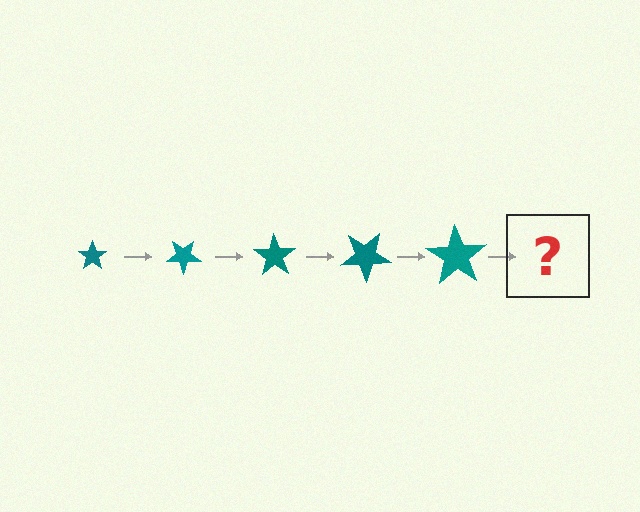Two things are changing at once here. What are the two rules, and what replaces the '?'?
The two rules are that the star grows larger each step and it rotates 35 degrees each step. The '?' should be a star, larger than the previous one and rotated 175 degrees from the start.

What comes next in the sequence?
The next element should be a star, larger than the previous one and rotated 175 degrees from the start.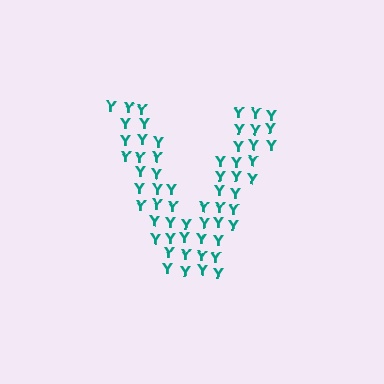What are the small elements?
The small elements are letter Y's.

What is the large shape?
The large shape is the letter V.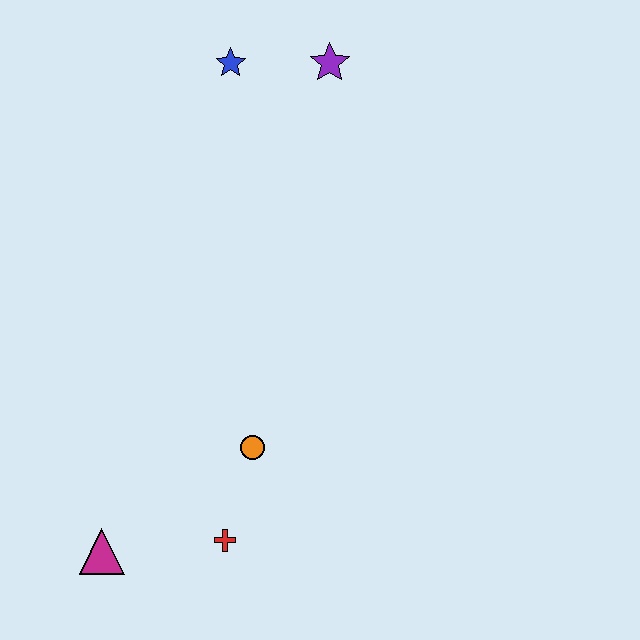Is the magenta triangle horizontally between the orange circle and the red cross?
No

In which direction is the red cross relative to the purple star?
The red cross is below the purple star.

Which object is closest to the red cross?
The orange circle is closest to the red cross.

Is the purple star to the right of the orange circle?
Yes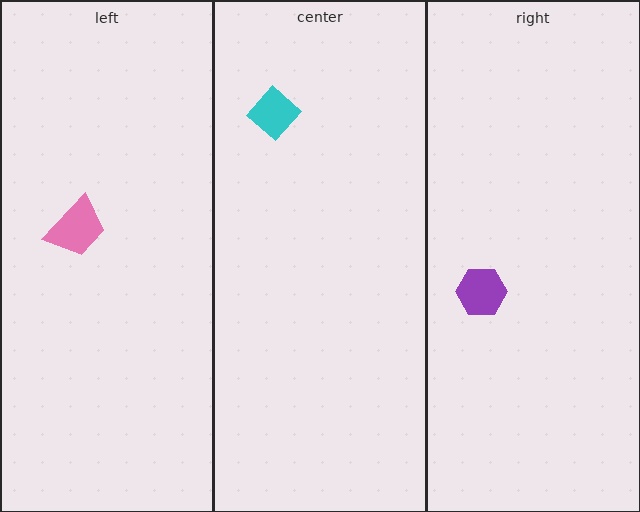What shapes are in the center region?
The cyan diamond.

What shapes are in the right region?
The purple hexagon.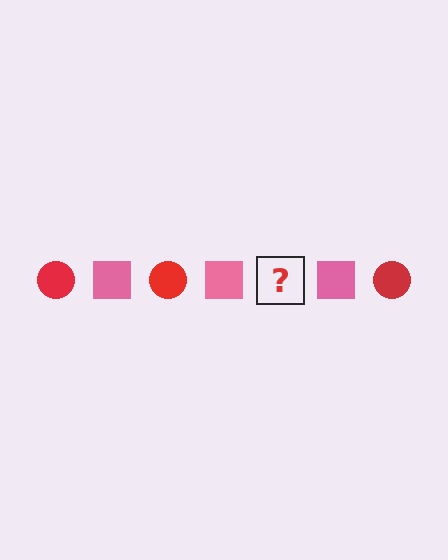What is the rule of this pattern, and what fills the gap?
The rule is that the pattern alternates between red circle and pink square. The gap should be filled with a red circle.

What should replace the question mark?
The question mark should be replaced with a red circle.